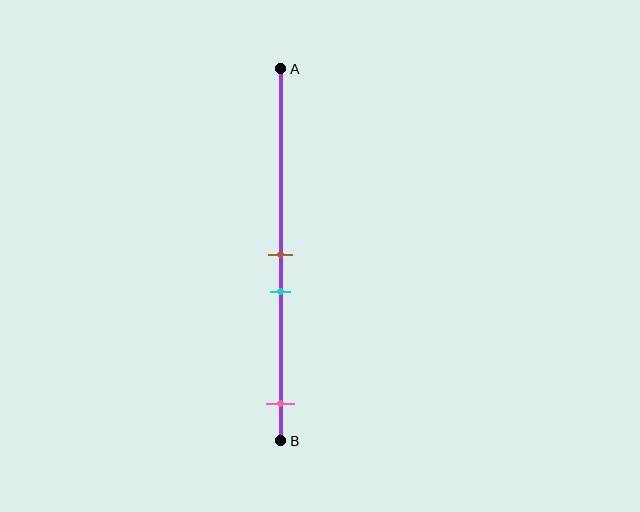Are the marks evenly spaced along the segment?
No, the marks are not evenly spaced.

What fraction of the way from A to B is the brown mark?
The brown mark is approximately 50% (0.5) of the way from A to B.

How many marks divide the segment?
There are 3 marks dividing the segment.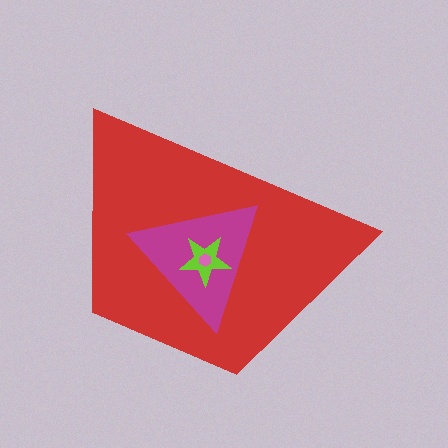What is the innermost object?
The pink hexagon.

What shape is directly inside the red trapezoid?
The magenta triangle.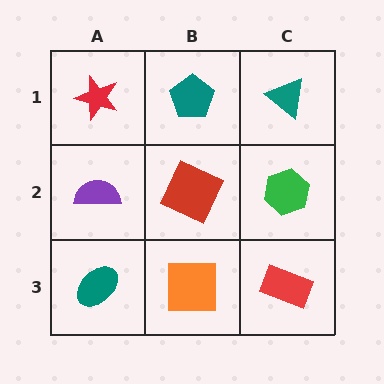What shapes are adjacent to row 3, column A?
A purple semicircle (row 2, column A), an orange square (row 3, column B).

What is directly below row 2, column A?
A teal ellipse.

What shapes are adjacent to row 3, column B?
A red square (row 2, column B), a teal ellipse (row 3, column A), a red rectangle (row 3, column C).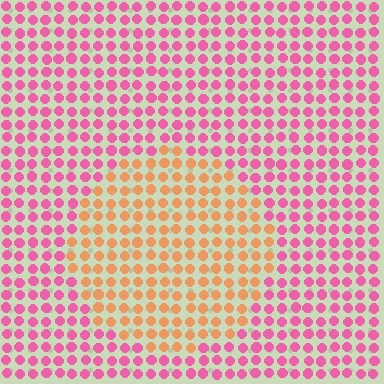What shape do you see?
I see a circle.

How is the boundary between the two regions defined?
The boundary is defined purely by a slight shift in hue (about 55 degrees). Spacing, size, and orientation are identical on both sides.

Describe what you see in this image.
The image is filled with small pink elements in a uniform arrangement. A circle-shaped region is visible where the elements are tinted to a slightly different hue, forming a subtle color boundary.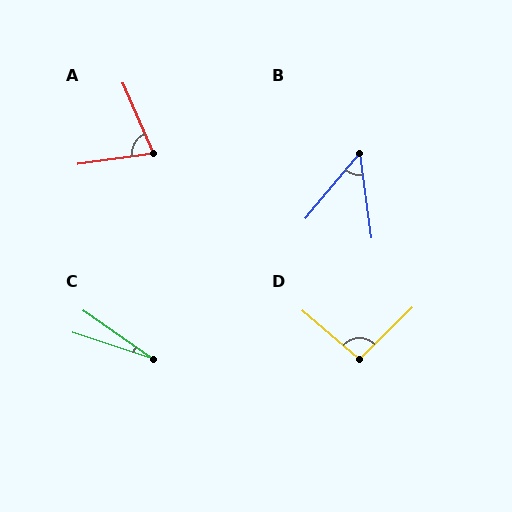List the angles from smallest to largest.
C (17°), B (47°), A (75°), D (95°).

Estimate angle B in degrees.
Approximately 47 degrees.